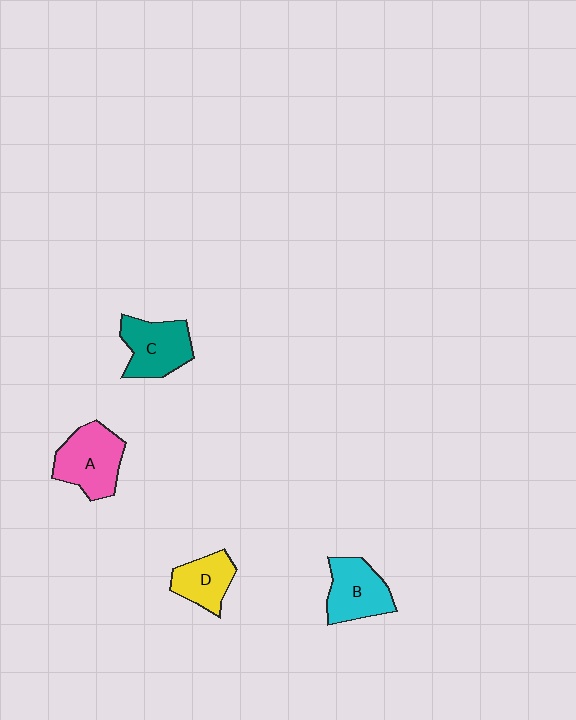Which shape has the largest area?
Shape A (pink).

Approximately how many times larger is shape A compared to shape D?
Approximately 1.4 times.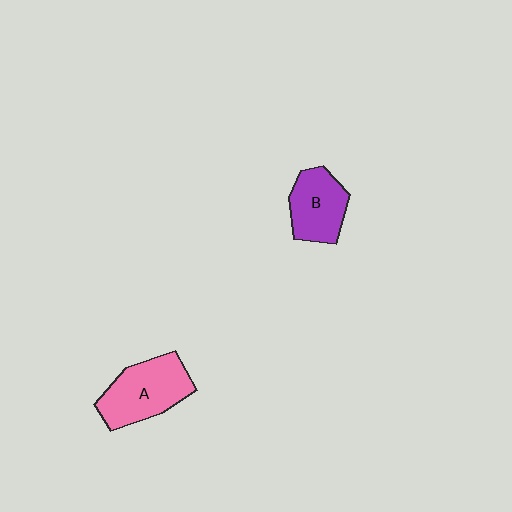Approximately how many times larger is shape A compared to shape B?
Approximately 1.3 times.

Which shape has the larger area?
Shape A (pink).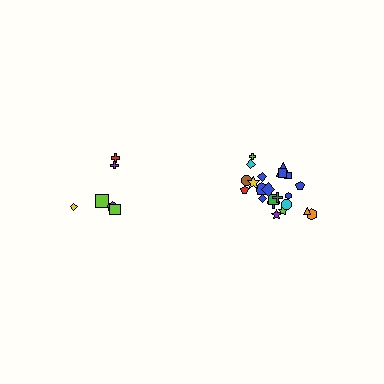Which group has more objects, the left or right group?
The right group.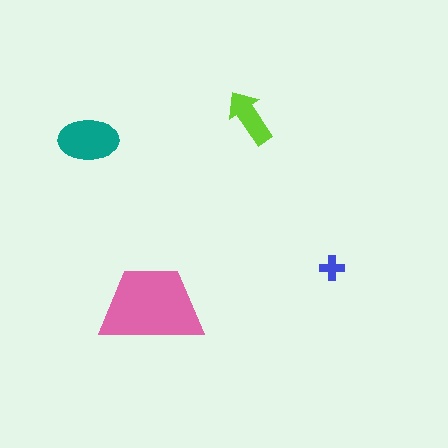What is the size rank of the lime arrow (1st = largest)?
3rd.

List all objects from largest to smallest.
The pink trapezoid, the teal ellipse, the lime arrow, the blue cross.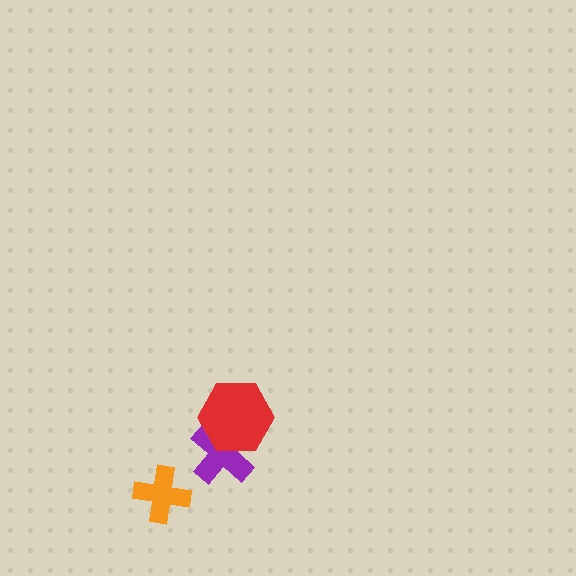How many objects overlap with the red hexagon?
1 object overlaps with the red hexagon.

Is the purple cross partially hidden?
Yes, it is partially covered by another shape.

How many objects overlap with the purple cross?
1 object overlaps with the purple cross.